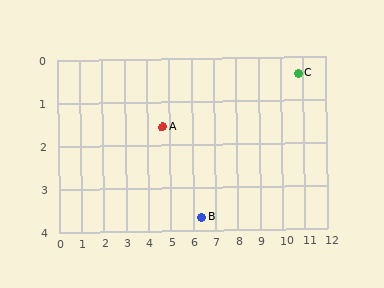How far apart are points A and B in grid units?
Points A and B are about 2.7 grid units apart.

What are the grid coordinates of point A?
Point A is at approximately (4.7, 1.6).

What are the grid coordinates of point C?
Point C is at approximately (10.8, 0.4).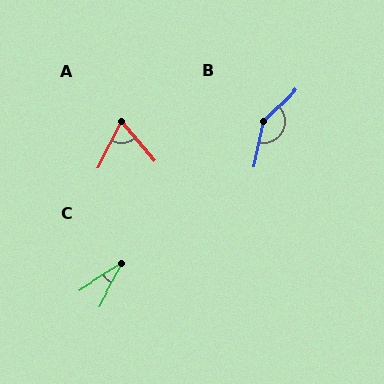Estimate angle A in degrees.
Approximately 67 degrees.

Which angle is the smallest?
C, at approximately 30 degrees.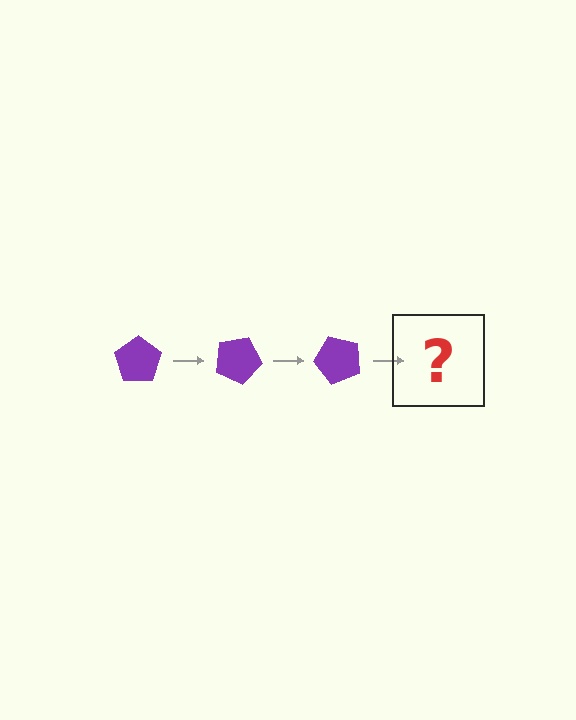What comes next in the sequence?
The next element should be a purple pentagon rotated 75 degrees.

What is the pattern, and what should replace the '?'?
The pattern is that the pentagon rotates 25 degrees each step. The '?' should be a purple pentagon rotated 75 degrees.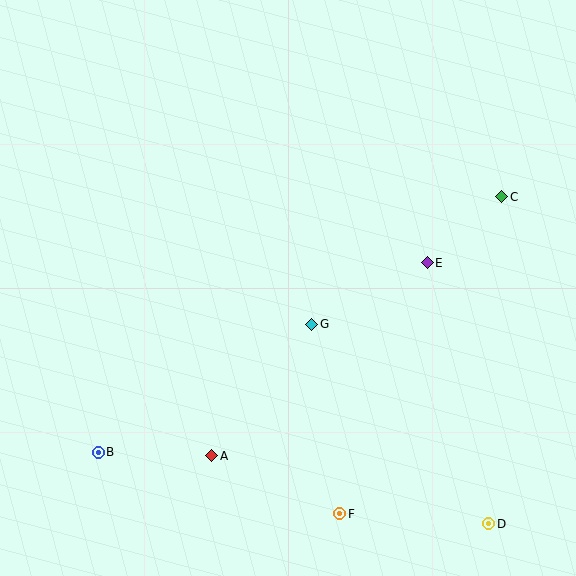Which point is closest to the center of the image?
Point G at (312, 324) is closest to the center.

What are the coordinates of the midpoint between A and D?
The midpoint between A and D is at (350, 490).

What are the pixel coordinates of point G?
Point G is at (312, 324).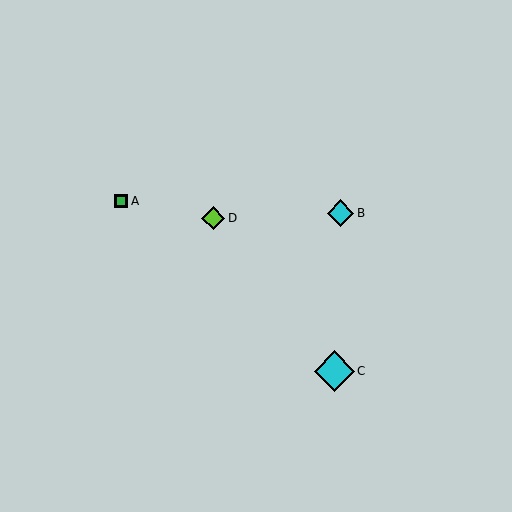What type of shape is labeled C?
Shape C is a cyan diamond.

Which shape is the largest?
The cyan diamond (labeled C) is the largest.